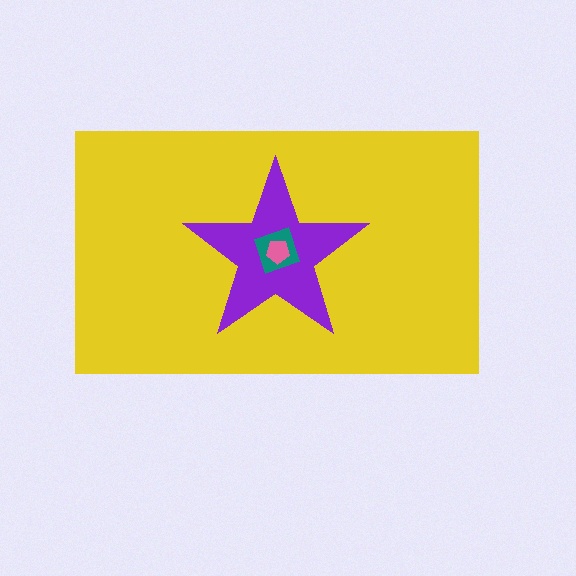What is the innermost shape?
The pink pentagon.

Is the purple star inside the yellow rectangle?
Yes.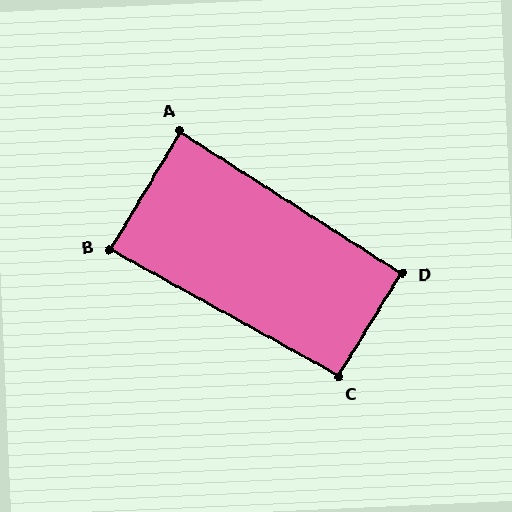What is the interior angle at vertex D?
Approximately 92 degrees (approximately right).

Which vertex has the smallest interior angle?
A, at approximately 88 degrees.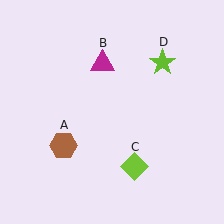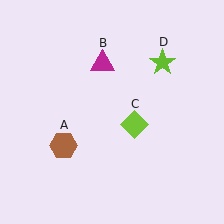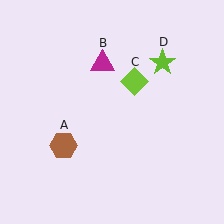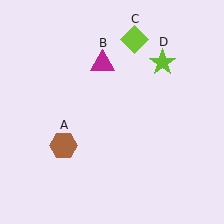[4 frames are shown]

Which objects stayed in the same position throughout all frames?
Brown hexagon (object A) and magenta triangle (object B) and lime star (object D) remained stationary.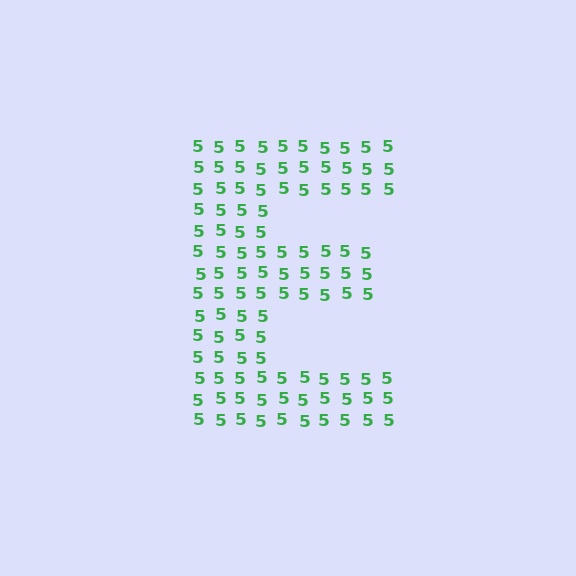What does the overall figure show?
The overall figure shows the letter E.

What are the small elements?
The small elements are digit 5's.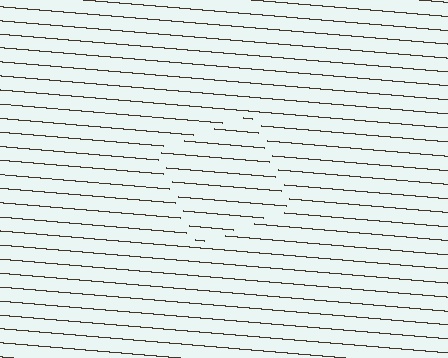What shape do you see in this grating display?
An illusory square. The interior of the shape contains the same grating, shifted by half a period — the contour is defined by the phase discontinuity where line-ends from the inner and outer gratings abut.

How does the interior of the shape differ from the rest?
The interior of the shape contains the same grating, shifted by half a period — the contour is defined by the phase discontinuity where line-ends from the inner and outer gratings abut.